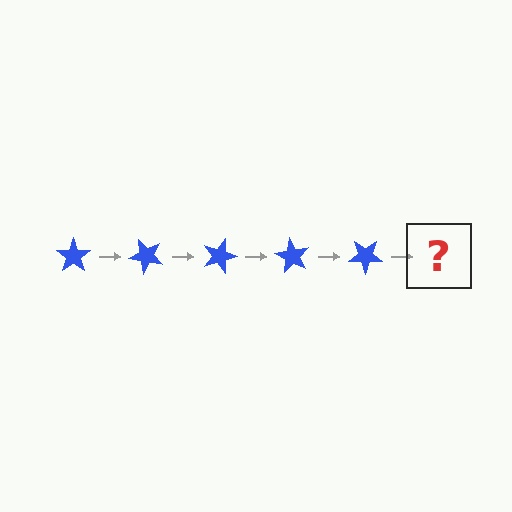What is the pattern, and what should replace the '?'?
The pattern is that the star rotates 45 degrees each step. The '?' should be a blue star rotated 225 degrees.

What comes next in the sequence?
The next element should be a blue star rotated 225 degrees.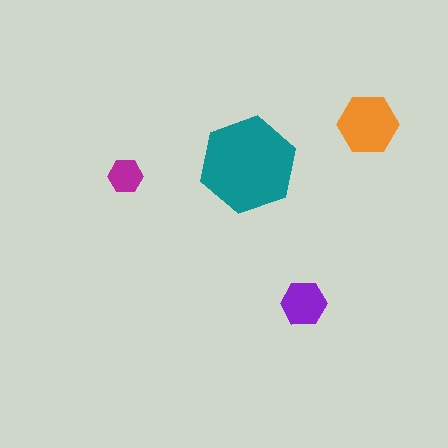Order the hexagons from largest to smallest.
the teal one, the orange one, the purple one, the magenta one.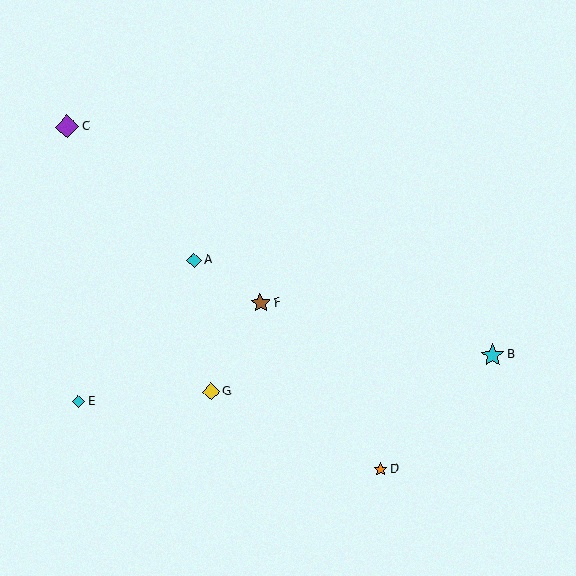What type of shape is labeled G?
Shape G is a yellow diamond.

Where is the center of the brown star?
The center of the brown star is at (260, 303).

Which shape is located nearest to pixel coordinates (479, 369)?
The cyan star (labeled B) at (492, 355) is nearest to that location.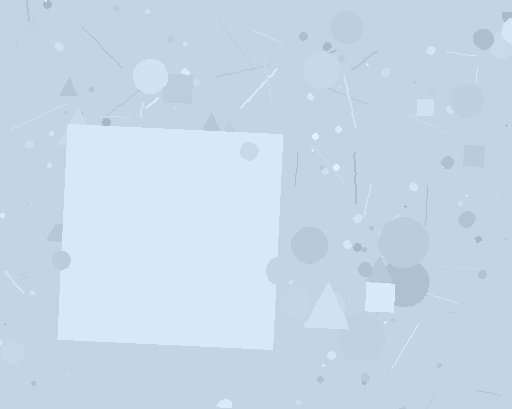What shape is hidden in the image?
A square is hidden in the image.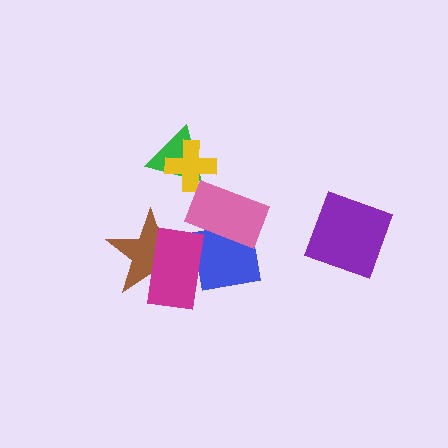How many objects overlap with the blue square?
2 objects overlap with the blue square.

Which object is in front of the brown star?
The magenta rectangle is in front of the brown star.